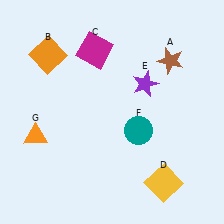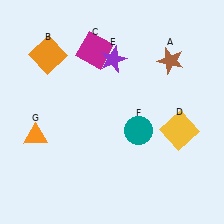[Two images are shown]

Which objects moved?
The objects that moved are: the yellow square (D), the purple star (E).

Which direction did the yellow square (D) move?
The yellow square (D) moved up.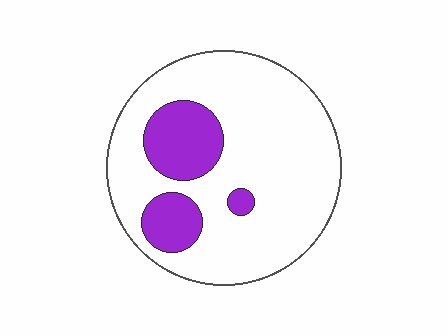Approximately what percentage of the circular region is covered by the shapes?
Approximately 20%.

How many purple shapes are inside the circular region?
3.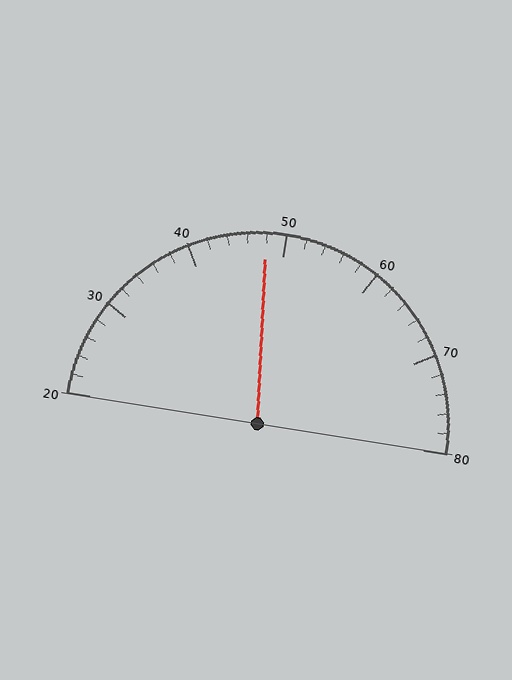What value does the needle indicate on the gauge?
The needle indicates approximately 48.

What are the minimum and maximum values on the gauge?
The gauge ranges from 20 to 80.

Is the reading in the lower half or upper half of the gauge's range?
The reading is in the lower half of the range (20 to 80).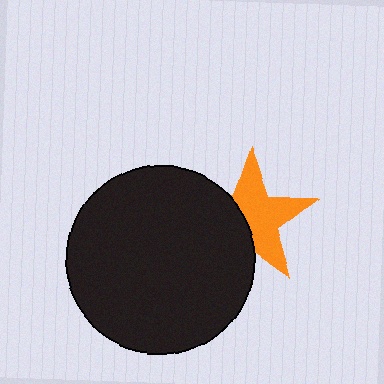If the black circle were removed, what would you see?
You would see the complete orange star.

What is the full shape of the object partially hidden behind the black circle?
The partially hidden object is an orange star.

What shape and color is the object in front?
The object in front is a black circle.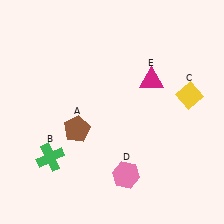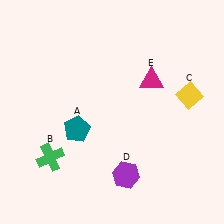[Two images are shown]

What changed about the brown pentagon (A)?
In Image 1, A is brown. In Image 2, it changed to teal.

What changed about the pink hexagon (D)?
In Image 1, D is pink. In Image 2, it changed to purple.